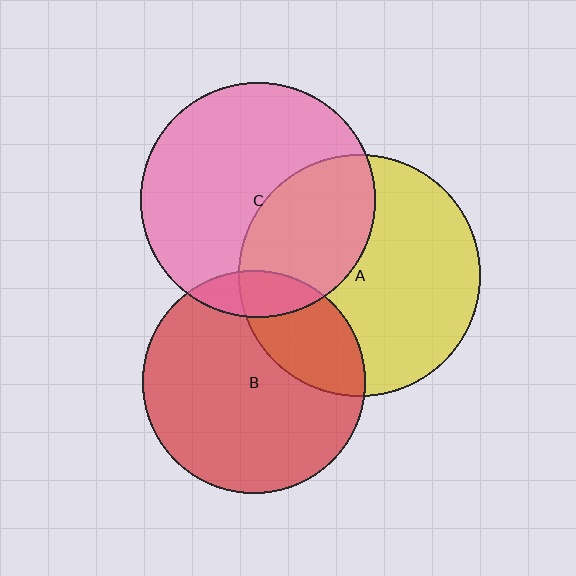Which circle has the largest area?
Circle A (yellow).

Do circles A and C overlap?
Yes.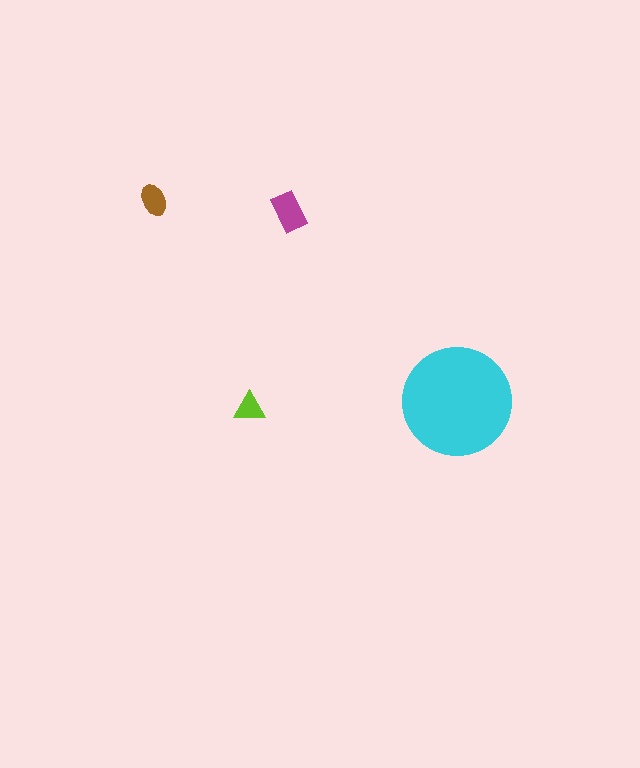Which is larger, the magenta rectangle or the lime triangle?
The magenta rectangle.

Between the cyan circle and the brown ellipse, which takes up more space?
The cyan circle.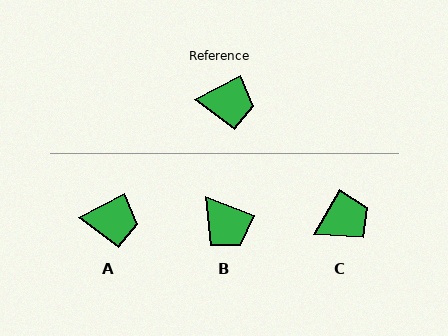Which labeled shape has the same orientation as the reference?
A.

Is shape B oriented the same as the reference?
No, it is off by about 48 degrees.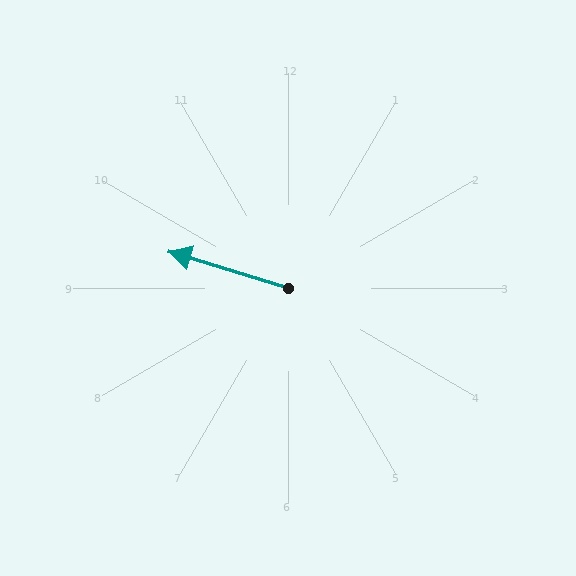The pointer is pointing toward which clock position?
Roughly 10 o'clock.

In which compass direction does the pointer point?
West.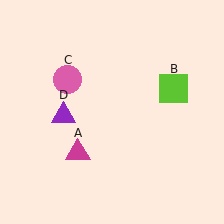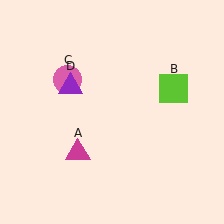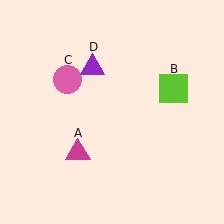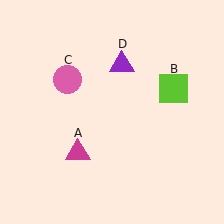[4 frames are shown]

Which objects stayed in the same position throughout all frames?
Magenta triangle (object A) and lime square (object B) and pink circle (object C) remained stationary.